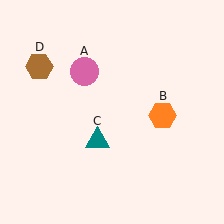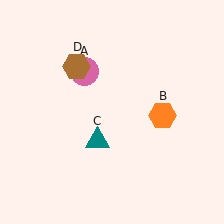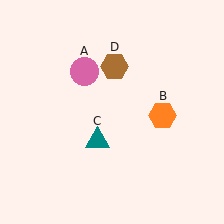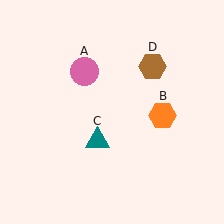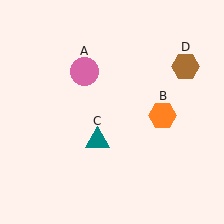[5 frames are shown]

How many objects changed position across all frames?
1 object changed position: brown hexagon (object D).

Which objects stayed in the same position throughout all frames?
Pink circle (object A) and orange hexagon (object B) and teal triangle (object C) remained stationary.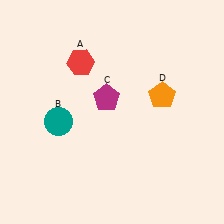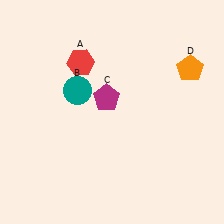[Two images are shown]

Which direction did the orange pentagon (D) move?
The orange pentagon (D) moved right.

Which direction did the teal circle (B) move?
The teal circle (B) moved up.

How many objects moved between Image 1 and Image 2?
2 objects moved between the two images.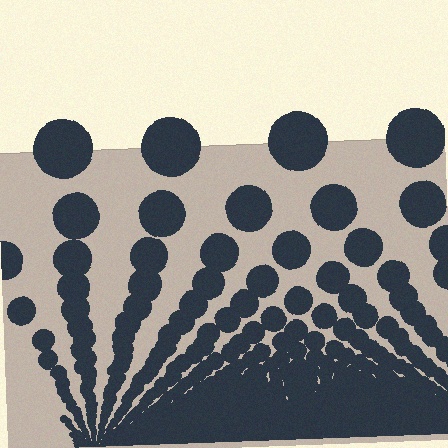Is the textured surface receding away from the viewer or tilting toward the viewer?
The surface appears to tilt toward the viewer. Texture elements get larger and sparser toward the top.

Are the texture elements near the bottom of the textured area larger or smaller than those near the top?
Smaller. The gradient is inverted — elements near the bottom are smaller and denser.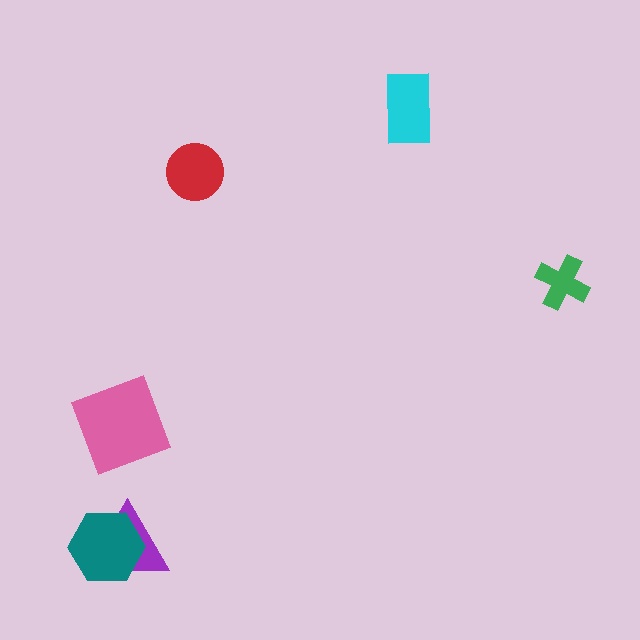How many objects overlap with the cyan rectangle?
0 objects overlap with the cyan rectangle.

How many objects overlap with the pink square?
0 objects overlap with the pink square.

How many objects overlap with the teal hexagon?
1 object overlaps with the teal hexagon.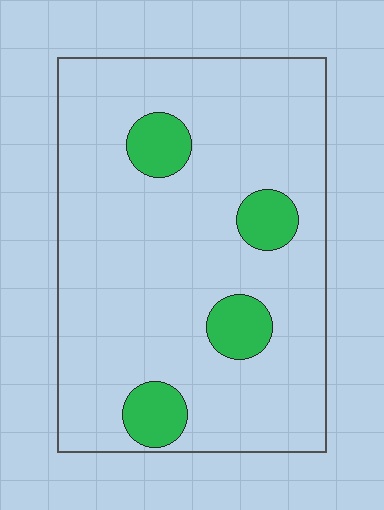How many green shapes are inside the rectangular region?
4.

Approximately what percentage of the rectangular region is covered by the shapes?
Approximately 15%.